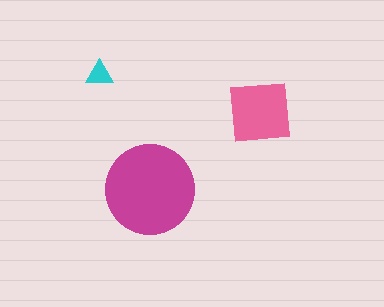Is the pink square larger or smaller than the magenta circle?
Smaller.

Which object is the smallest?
The cyan triangle.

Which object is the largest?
The magenta circle.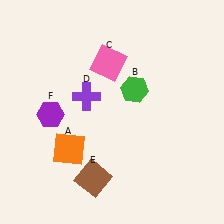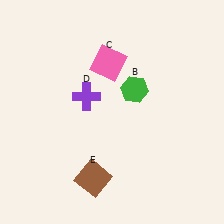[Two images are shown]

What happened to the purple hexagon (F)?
The purple hexagon (F) was removed in Image 2. It was in the bottom-left area of Image 1.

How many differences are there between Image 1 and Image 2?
There are 2 differences between the two images.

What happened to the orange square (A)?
The orange square (A) was removed in Image 2. It was in the bottom-left area of Image 1.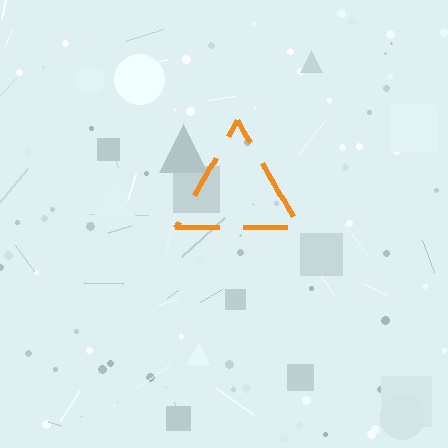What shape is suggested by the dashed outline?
The dashed outline suggests a triangle.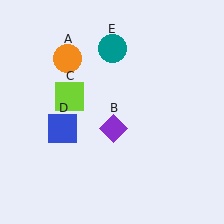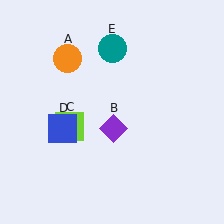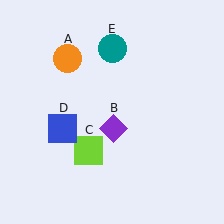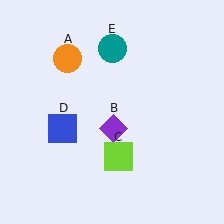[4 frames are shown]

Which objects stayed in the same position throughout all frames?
Orange circle (object A) and purple diamond (object B) and blue square (object D) and teal circle (object E) remained stationary.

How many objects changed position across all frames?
1 object changed position: lime square (object C).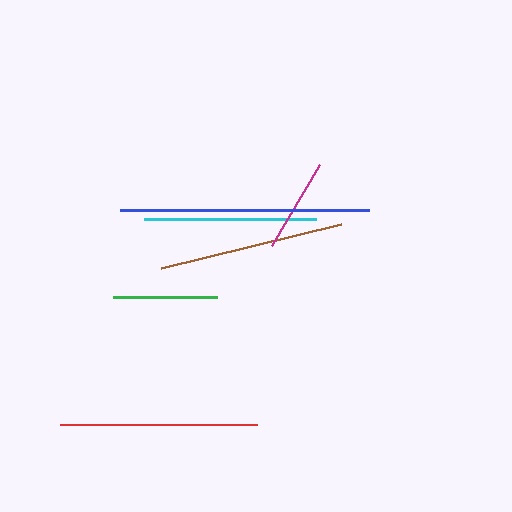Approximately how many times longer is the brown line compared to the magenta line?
The brown line is approximately 2.0 times the length of the magenta line.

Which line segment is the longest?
The blue line is the longest at approximately 249 pixels.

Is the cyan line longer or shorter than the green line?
The cyan line is longer than the green line.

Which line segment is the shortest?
The magenta line is the shortest at approximately 94 pixels.